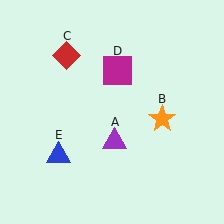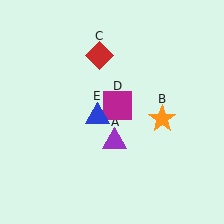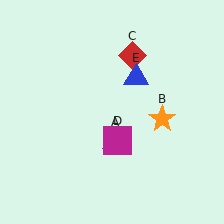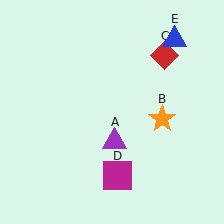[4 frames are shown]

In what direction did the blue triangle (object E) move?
The blue triangle (object E) moved up and to the right.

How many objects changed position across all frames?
3 objects changed position: red diamond (object C), magenta square (object D), blue triangle (object E).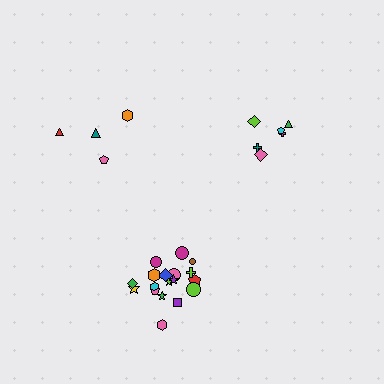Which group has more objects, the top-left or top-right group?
The top-right group.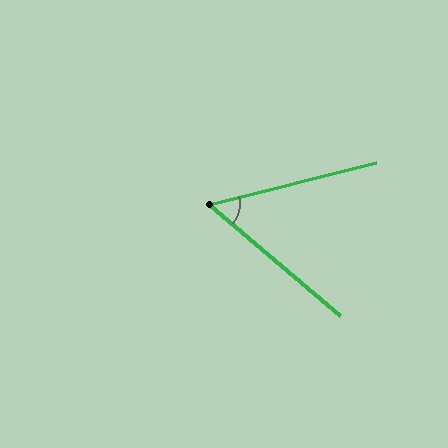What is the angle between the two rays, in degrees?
Approximately 55 degrees.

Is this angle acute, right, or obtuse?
It is acute.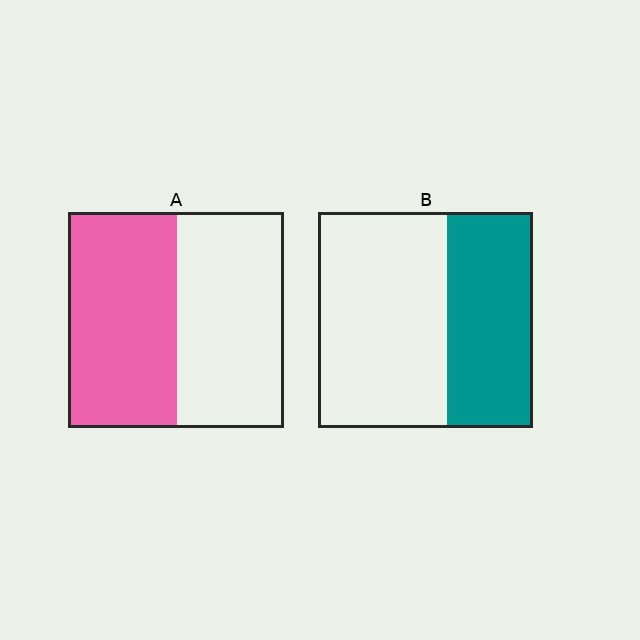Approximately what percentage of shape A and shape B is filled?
A is approximately 50% and B is approximately 40%.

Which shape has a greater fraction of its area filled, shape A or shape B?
Shape A.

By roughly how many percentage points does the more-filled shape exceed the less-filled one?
By roughly 10 percentage points (A over B).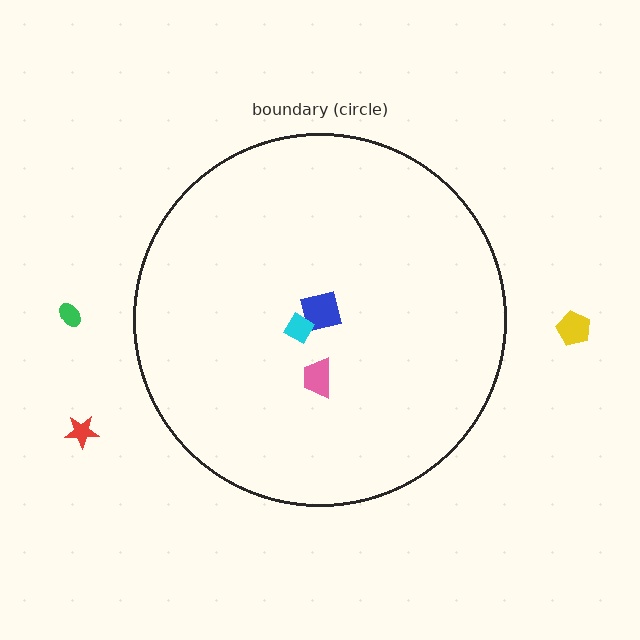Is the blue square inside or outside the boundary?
Inside.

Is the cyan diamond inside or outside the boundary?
Inside.